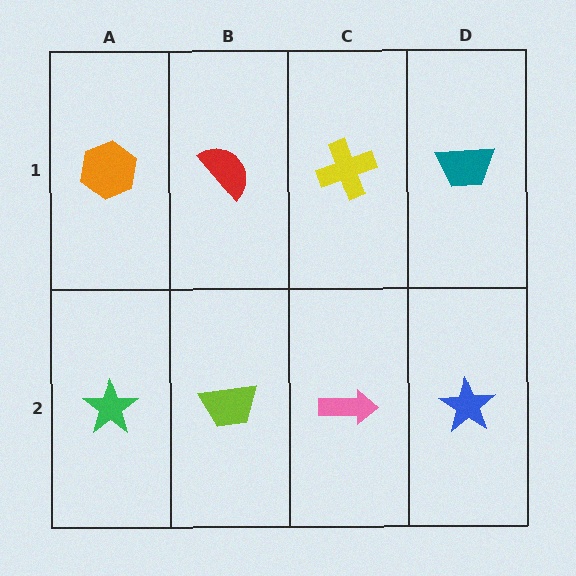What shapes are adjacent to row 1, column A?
A green star (row 2, column A), a red semicircle (row 1, column B).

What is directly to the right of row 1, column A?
A red semicircle.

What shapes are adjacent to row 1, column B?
A lime trapezoid (row 2, column B), an orange hexagon (row 1, column A), a yellow cross (row 1, column C).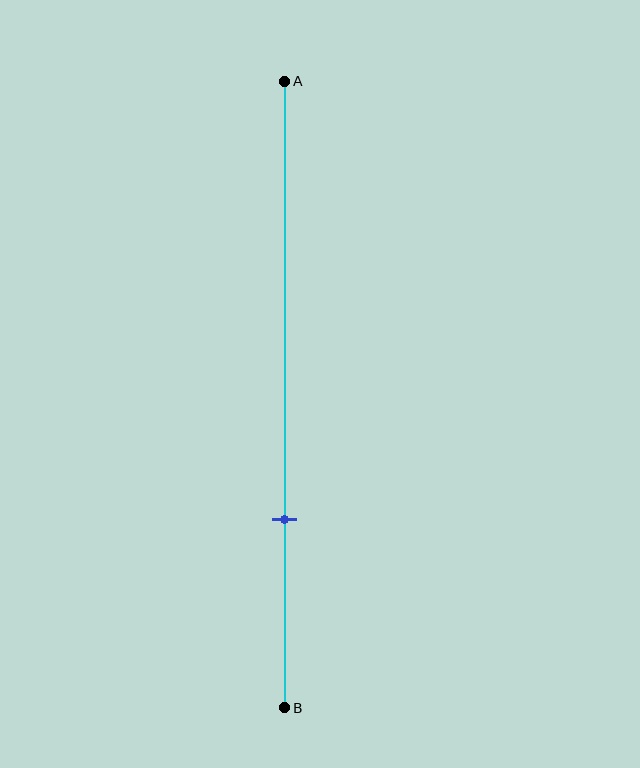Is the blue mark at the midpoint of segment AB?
No, the mark is at about 70% from A, not at the 50% midpoint.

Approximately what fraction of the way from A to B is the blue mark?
The blue mark is approximately 70% of the way from A to B.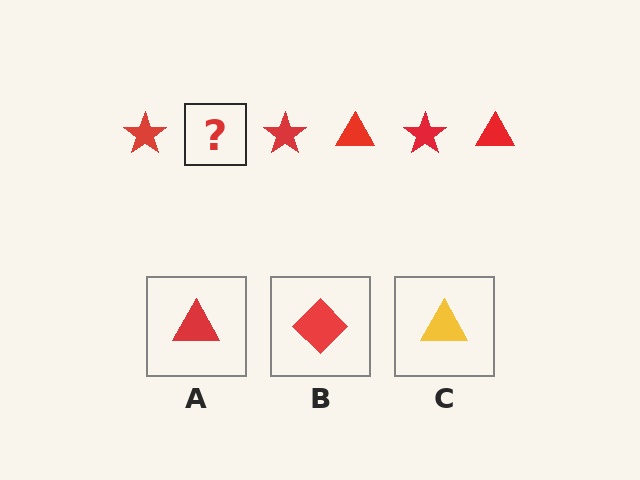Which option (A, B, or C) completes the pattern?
A.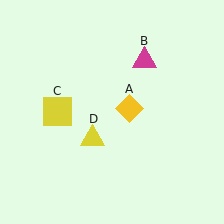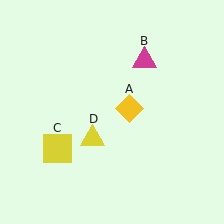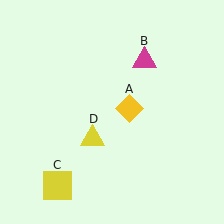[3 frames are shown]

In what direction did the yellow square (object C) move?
The yellow square (object C) moved down.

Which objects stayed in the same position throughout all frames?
Yellow diamond (object A) and magenta triangle (object B) and yellow triangle (object D) remained stationary.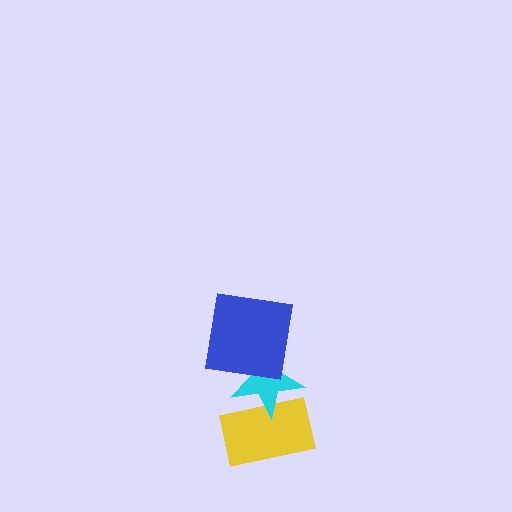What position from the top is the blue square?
The blue square is 1st from the top.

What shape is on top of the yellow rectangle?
The cyan star is on top of the yellow rectangle.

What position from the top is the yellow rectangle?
The yellow rectangle is 3rd from the top.